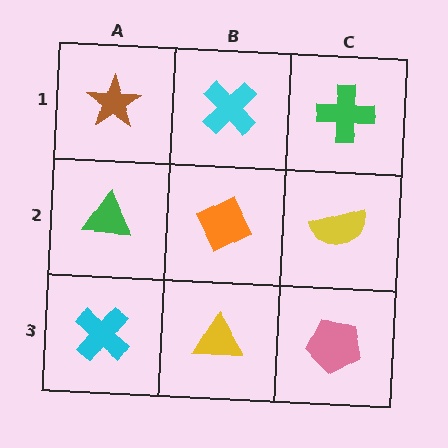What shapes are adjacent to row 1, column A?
A green triangle (row 2, column A), a cyan cross (row 1, column B).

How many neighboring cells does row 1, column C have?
2.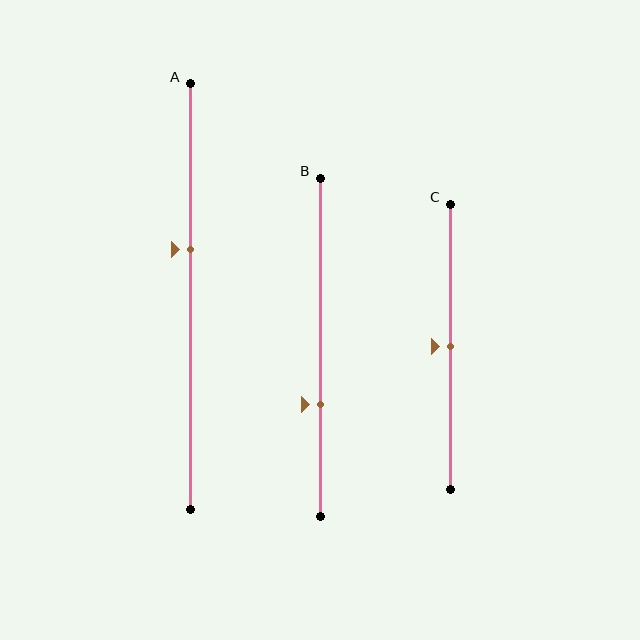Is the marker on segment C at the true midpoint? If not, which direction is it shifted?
Yes, the marker on segment C is at the true midpoint.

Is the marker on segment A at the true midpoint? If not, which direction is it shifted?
No, the marker on segment A is shifted upward by about 11% of the segment length.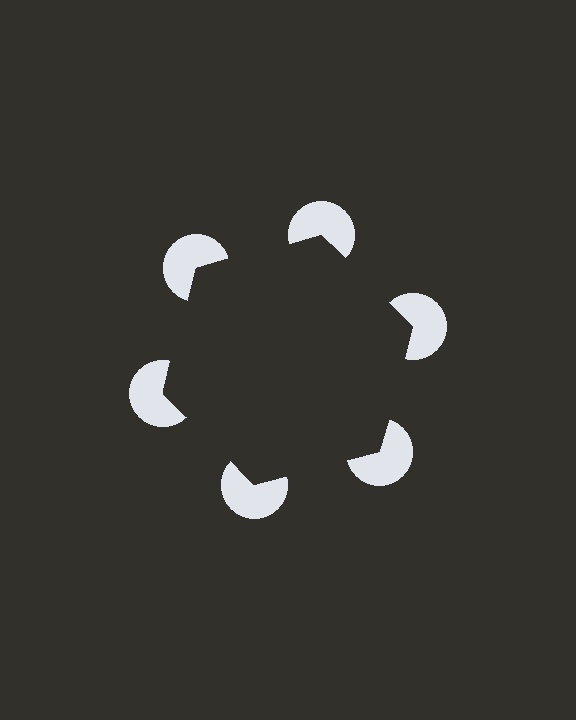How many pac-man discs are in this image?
There are 6 — one at each vertex of the illusory hexagon.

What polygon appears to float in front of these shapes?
An illusory hexagon — its edges are inferred from the aligned wedge cuts in the pac-man discs, not physically drawn.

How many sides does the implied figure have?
6 sides.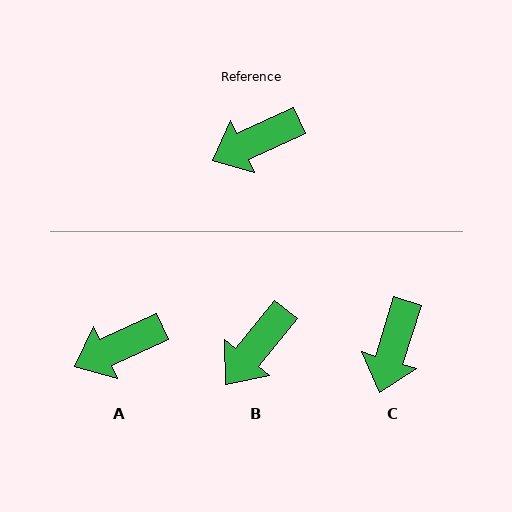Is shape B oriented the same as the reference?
No, it is off by about 27 degrees.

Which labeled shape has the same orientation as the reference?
A.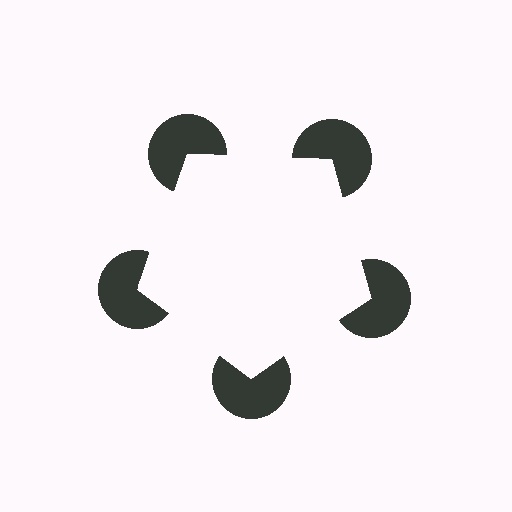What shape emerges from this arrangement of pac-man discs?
An illusory pentagon — its edges are inferred from the aligned wedge cuts in the pac-man discs, not physically drawn.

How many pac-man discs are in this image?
There are 5 — one at each vertex of the illusory pentagon.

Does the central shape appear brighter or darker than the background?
It typically appears slightly brighter than the background, even though no actual brightness change is drawn.